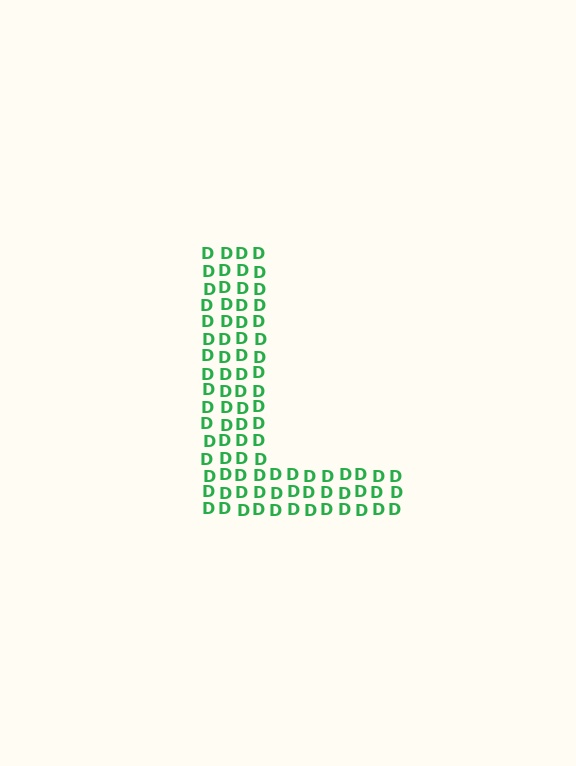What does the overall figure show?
The overall figure shows the letter L.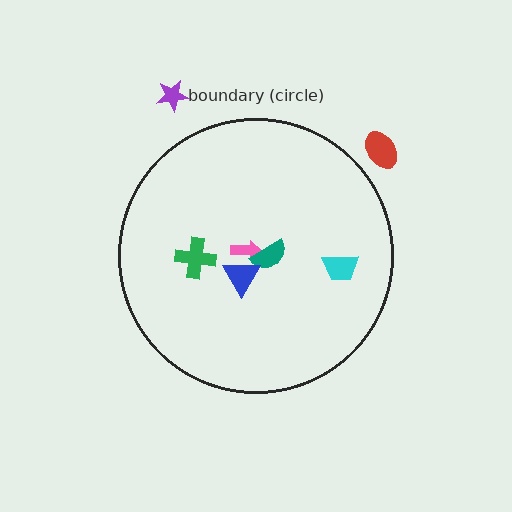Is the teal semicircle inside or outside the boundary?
Inside.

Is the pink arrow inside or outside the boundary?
Inside.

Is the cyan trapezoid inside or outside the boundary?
Inside.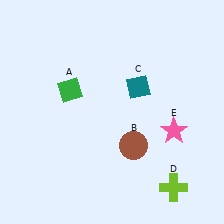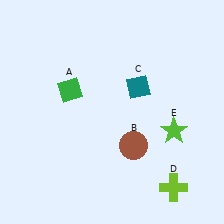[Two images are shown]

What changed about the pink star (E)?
In Image 1, E is pink. In Image 2, it changed to lime.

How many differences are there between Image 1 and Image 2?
There is 1 difference between the two images.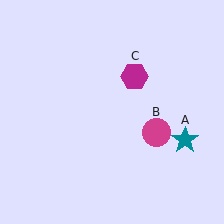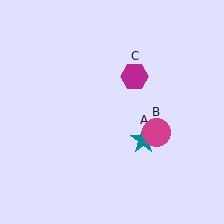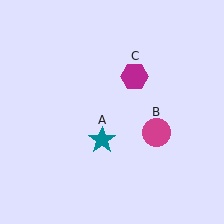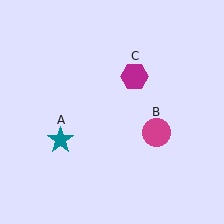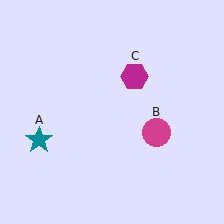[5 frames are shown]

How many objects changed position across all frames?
1 object changed position: teal star (object A).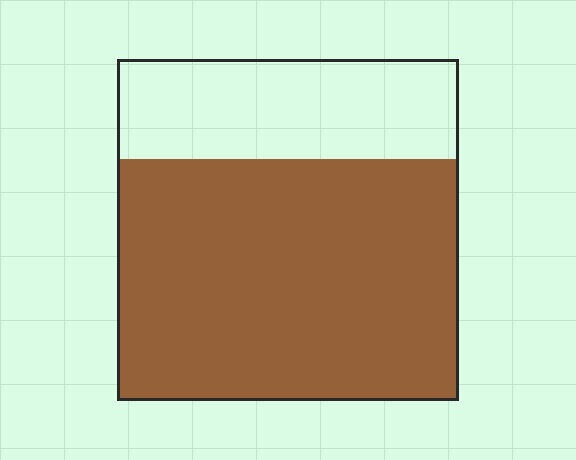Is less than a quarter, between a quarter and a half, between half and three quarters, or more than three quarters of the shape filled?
Between half and three quarters.